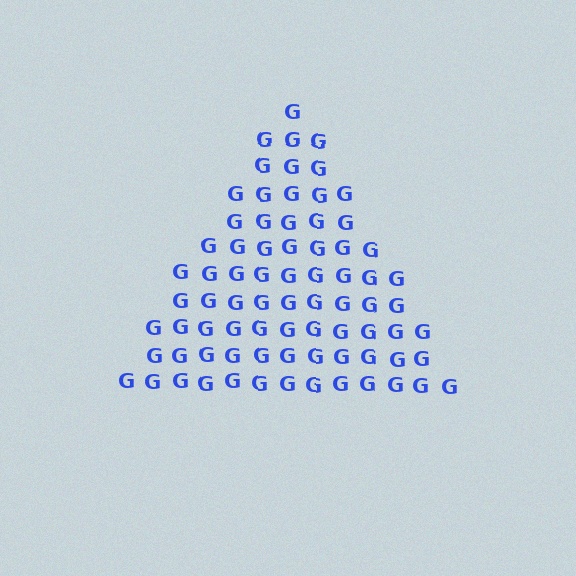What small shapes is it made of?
It is made of small letter G's.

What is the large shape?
The large shape is a triangle.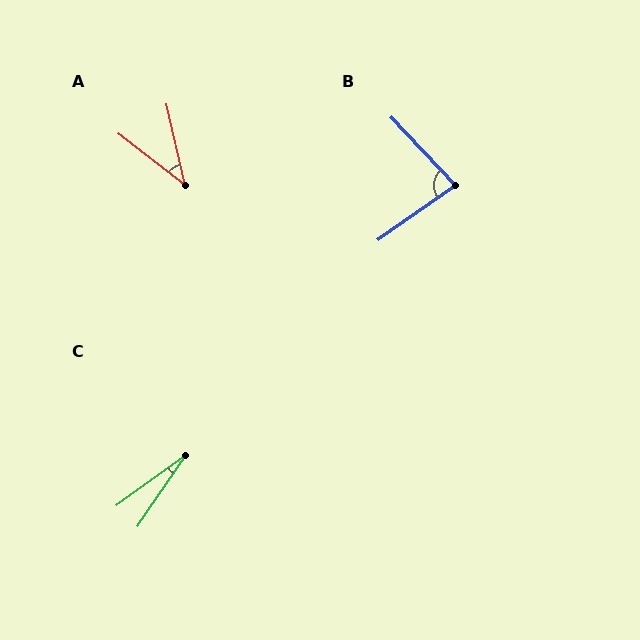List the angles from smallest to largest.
C (19°), A (40°), B (82°).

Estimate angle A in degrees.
Approximately 40 degrees.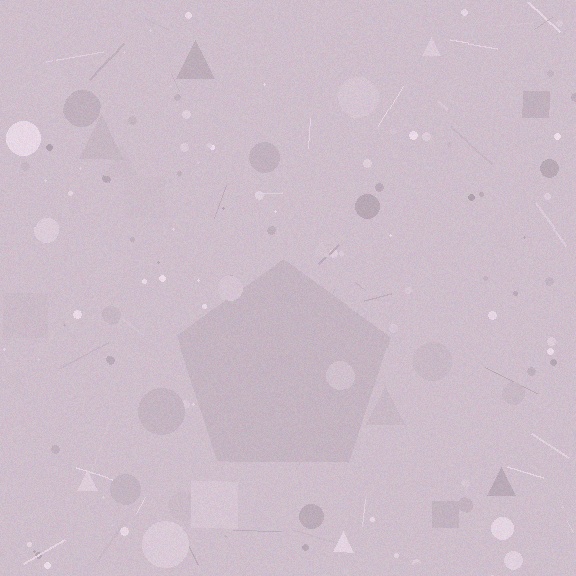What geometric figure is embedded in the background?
A pentagon is embedded in the background.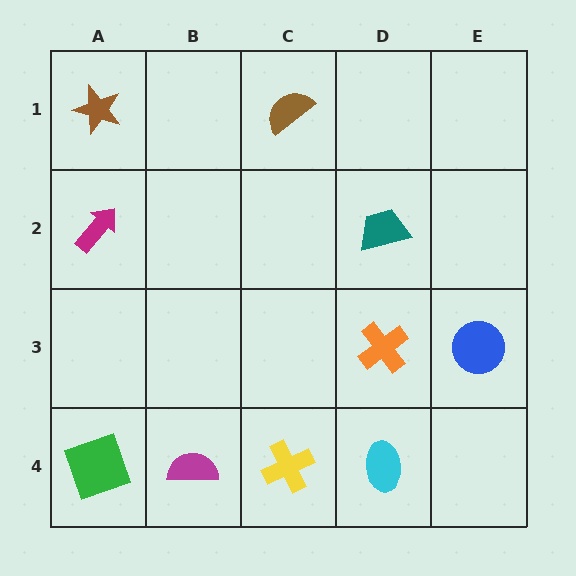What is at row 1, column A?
A brown star.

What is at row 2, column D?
A teal trapezoid.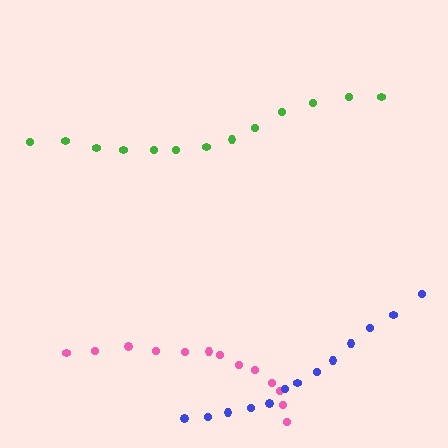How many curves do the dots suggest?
There are 3 distinct paths.